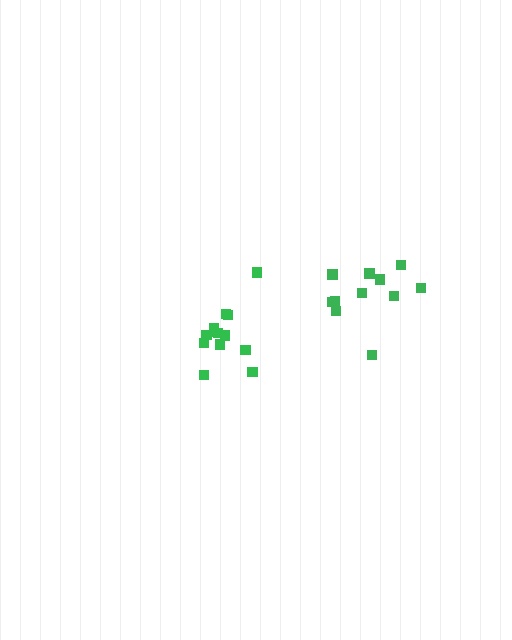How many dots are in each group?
Group 1: 14 dots, Group 2: 11 dots (25 total).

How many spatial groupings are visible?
There are 2 spatial groupings.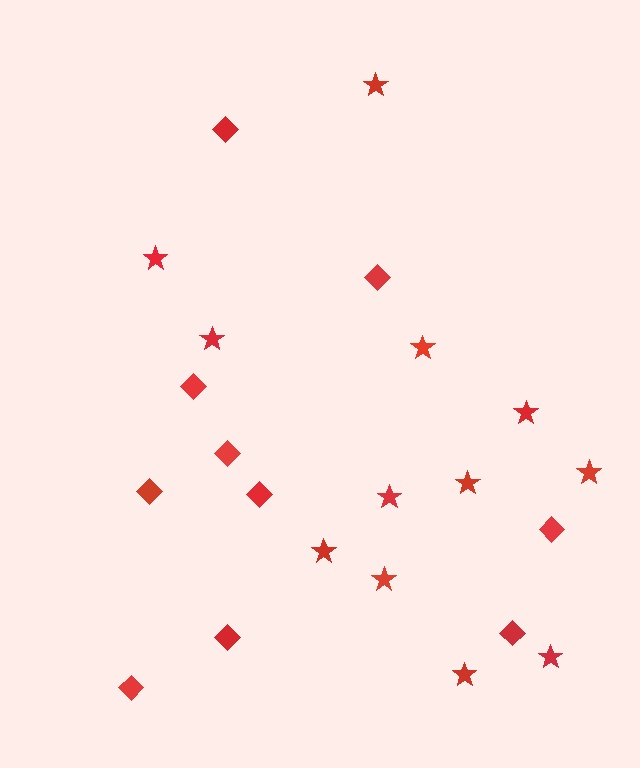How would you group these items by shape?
There are 2 groups: one group of stars (12) and one group of diamonds (10).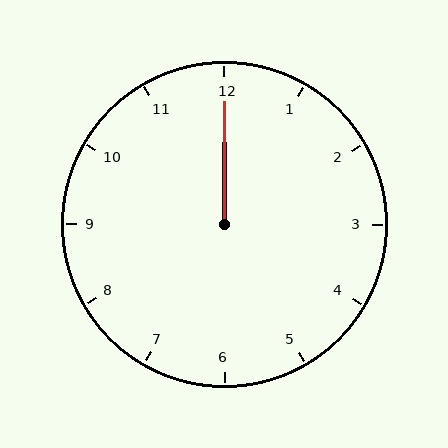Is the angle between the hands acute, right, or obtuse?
It is acute.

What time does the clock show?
12:00.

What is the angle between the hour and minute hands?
Approximately 0 degrees.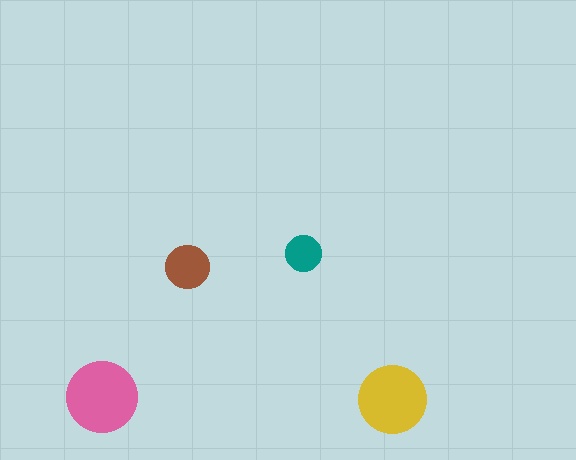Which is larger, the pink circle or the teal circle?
The pink one.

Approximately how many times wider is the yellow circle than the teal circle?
About 2 times wider.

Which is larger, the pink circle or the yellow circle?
The pink one.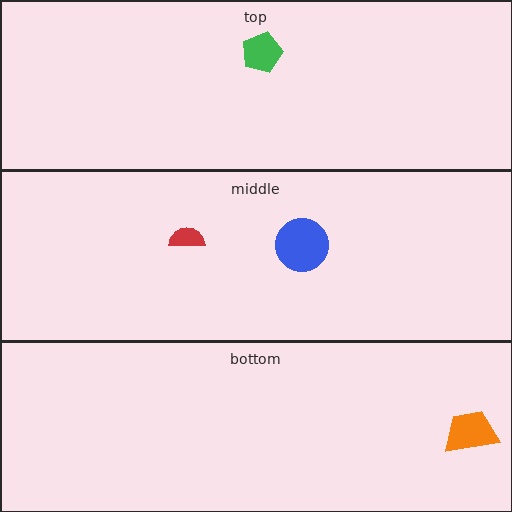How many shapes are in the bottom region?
1.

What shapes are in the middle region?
The red semicircle, the blue circle.